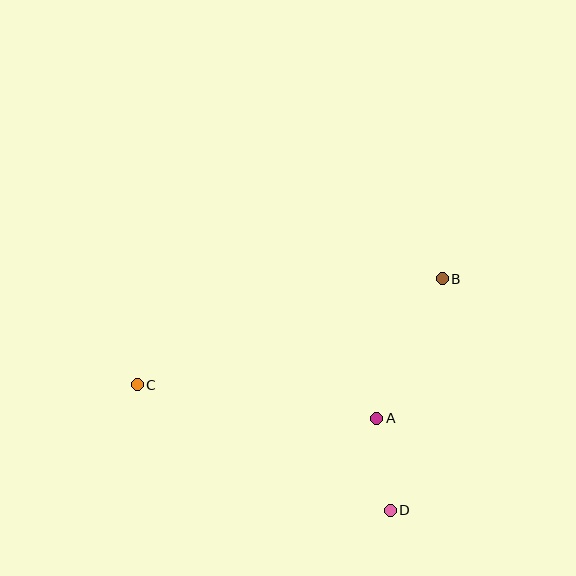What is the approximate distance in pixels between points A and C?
The distance between A and C is approximately 242 pixels.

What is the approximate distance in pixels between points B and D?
The distance between B and D is approximately 237 pixels.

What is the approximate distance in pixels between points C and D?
The distance between C and D is approximately 283 pixels.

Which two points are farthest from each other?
Points B and C are farthest from each other.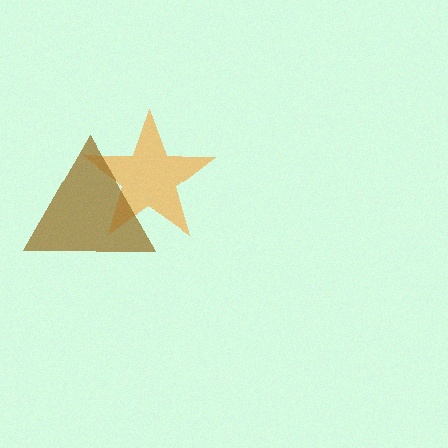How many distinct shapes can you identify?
There are 2 distinct shapes: an orange star, a brown triangle.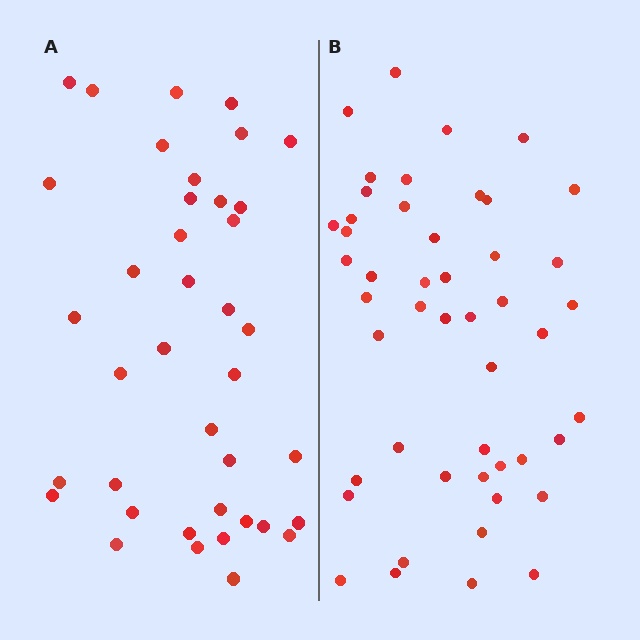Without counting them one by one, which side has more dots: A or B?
Region B (the right region) has more dots.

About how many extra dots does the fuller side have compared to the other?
Region B has roughly 8 or so more dots than region A.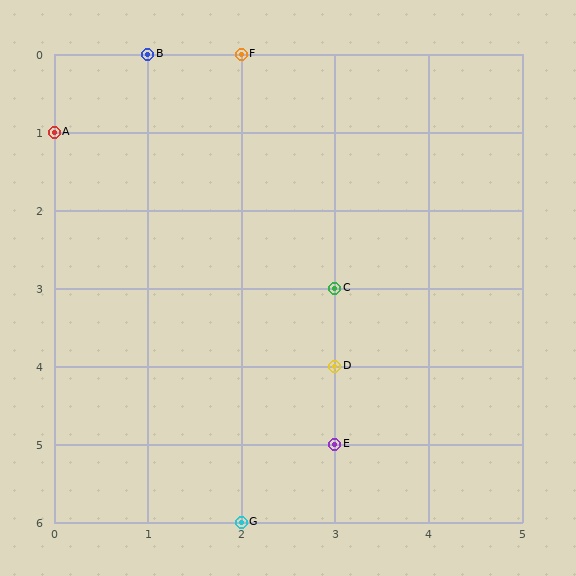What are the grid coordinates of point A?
Point A is at grid coordinates (0, 1).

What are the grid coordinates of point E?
Point E is at grid coordinates (3, 5).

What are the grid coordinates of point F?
Point F is at grid coordinates (2, 0).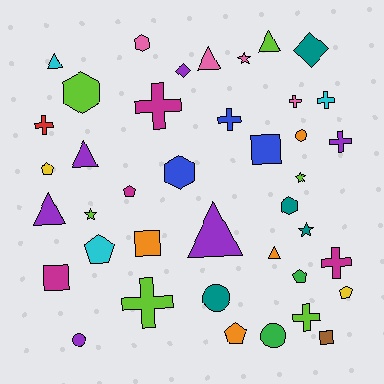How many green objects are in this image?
There are 2 green objects.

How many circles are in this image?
There are 4 circles.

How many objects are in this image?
There are 40 objects.